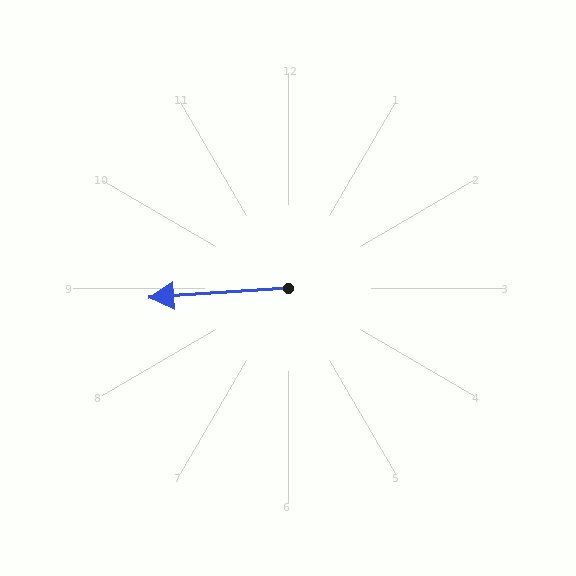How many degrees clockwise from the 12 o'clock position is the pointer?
Approximately 266 degrees.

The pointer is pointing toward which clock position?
Roughly 9 o'clock.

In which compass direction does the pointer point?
West.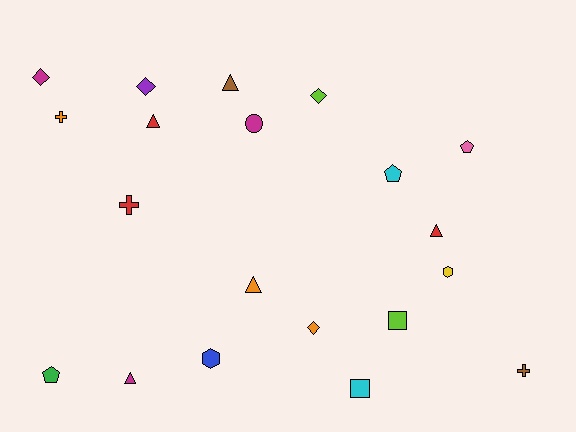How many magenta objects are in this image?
There are 3 magenta objects.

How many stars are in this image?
There are no stars.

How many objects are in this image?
There are 20 objects.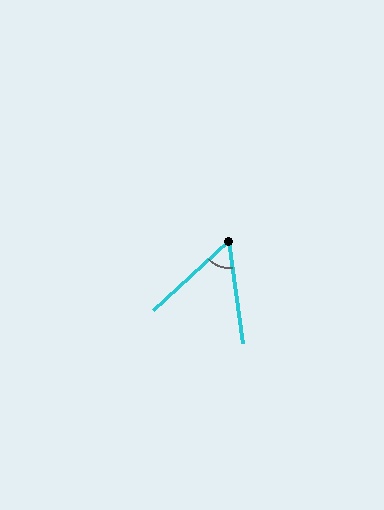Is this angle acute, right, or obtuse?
It is acute.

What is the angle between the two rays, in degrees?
Approximately 55 degrees.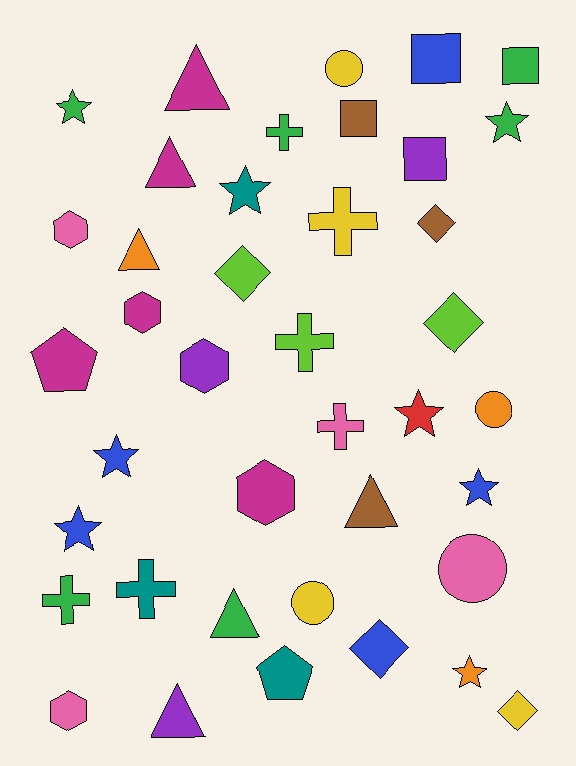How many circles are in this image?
There are 4 circles.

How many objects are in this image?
There are 40 objects.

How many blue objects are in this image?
There are 5 blue objects.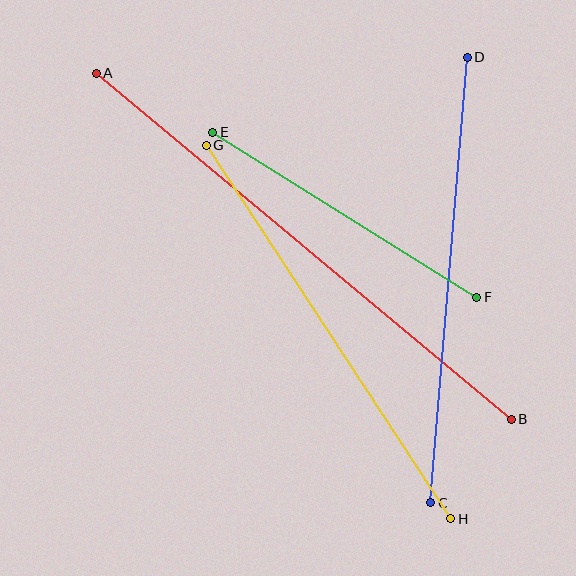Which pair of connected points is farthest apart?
Points A and B are farthest apart.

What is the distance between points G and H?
The distance is approximately 446 pixels.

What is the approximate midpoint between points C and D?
The midpoint is at approximately (449, 280) pixels.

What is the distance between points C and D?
The distance is approximately 447 pixels.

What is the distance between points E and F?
The distance is approximately 312 pixels.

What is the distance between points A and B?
The distance is approximately 541 pixels.